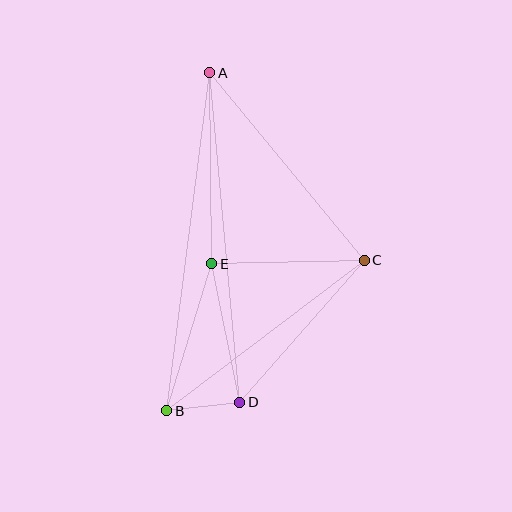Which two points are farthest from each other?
Points A and B are farthest from each other.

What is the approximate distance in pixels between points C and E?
The distance between C and E is approximately 153 pixels.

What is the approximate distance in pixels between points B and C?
The distance between B and C is approximately 248 pixels.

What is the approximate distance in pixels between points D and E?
The distance between D and E is approximately 141 pixels.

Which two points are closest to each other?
Points B and D are closest to each other.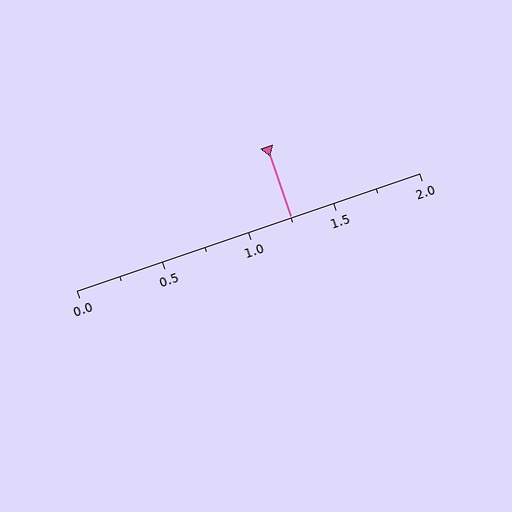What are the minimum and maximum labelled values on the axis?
The axis runs from 0.0 to 2.0.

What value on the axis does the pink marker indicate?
The marker indicates approximately 1.25.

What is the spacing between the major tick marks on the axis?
The major ticks are spaced 0.5 apart.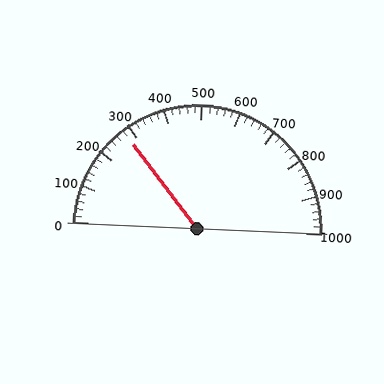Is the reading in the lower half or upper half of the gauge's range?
The reading is in the lower half of the range (0 to 1000).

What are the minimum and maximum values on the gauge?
The gauge ranges from 0 to 1000.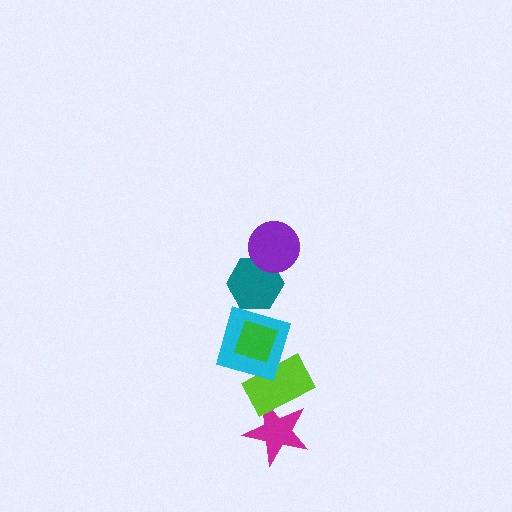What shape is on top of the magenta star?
The lime rectangle is on top of the magenta star.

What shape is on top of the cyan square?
The green diamond is on top of the cyan square.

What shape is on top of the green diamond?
The teal hexagon is on top of the green diamond.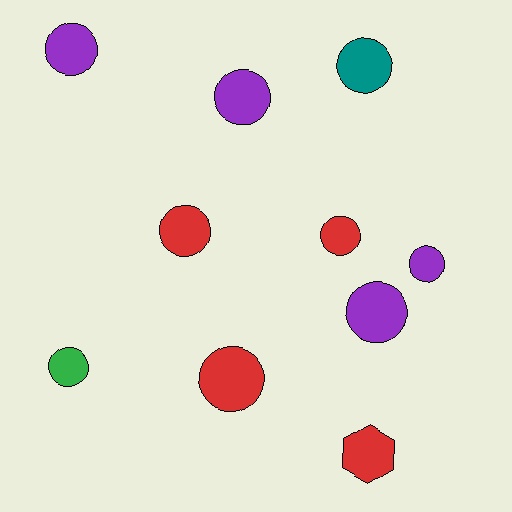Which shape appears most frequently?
Circle, with 9 objects.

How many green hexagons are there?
There are no green hexagons.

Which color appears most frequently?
Purple, with 4 objects.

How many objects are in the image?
There are 10 objects.